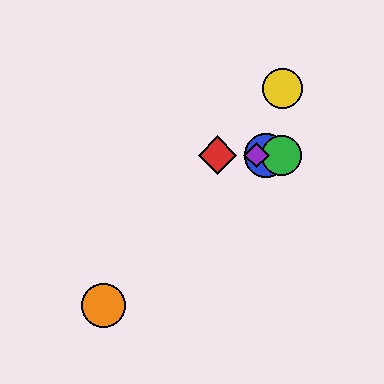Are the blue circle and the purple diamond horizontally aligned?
Yes, both are at y≈155.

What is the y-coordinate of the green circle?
The green circle is at y≈155.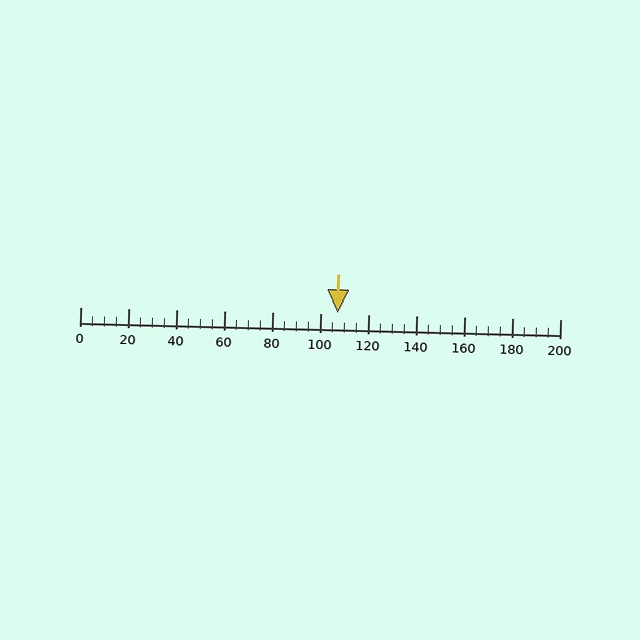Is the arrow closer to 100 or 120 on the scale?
The arrow is closer to 100.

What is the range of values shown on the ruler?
The ruler shows values from 0 to 200.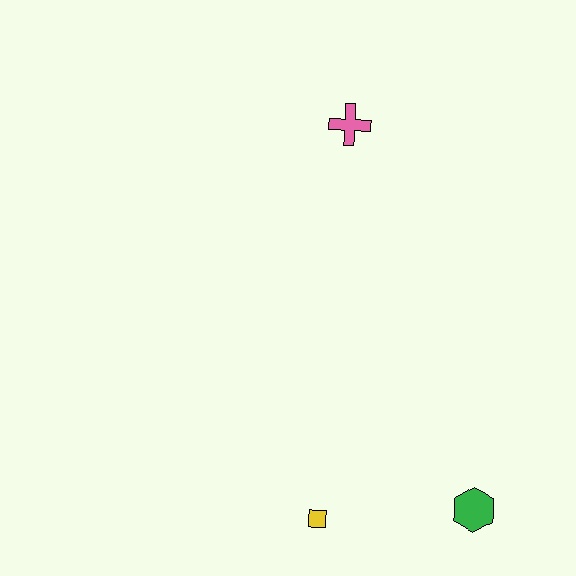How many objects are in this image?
There are 3 objects.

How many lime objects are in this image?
There are no lime objects.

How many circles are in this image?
There are no circles.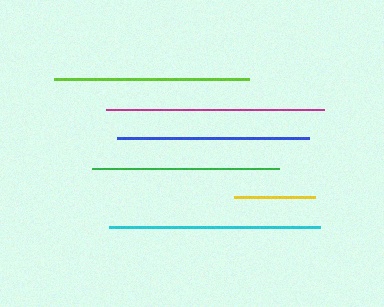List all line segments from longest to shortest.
From longest to shortest: magenta, cyan, lime, blue, green, yellow.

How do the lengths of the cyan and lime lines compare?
The cyan and lime lines are approximately the same length.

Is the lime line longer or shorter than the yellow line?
The lime line is longer than the yellow line.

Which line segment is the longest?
The magenta line is the longest at approximately 218 pixels.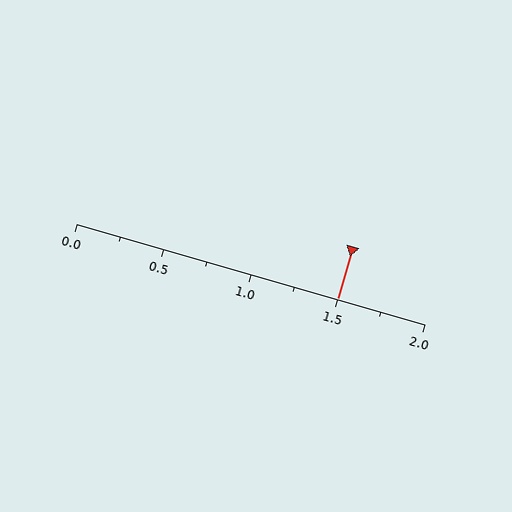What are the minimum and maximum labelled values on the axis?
The axis runs from 0.0 to 2.0.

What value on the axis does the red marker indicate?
The marker indicates approximately 1.5.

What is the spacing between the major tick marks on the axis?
The major ticks are spaced 0.5 apart.